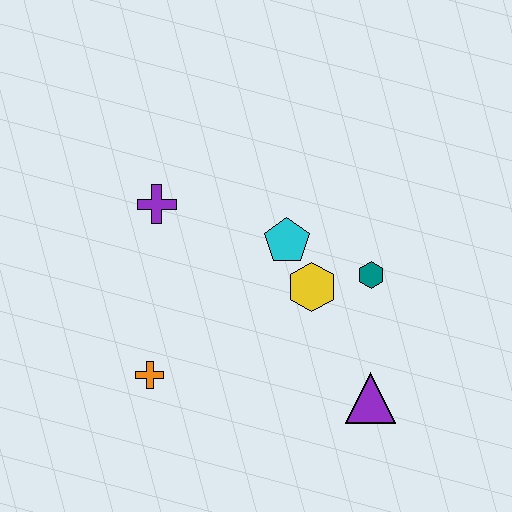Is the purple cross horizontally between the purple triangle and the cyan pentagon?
No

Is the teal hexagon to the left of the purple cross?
No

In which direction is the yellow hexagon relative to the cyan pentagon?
The yellow hexagon is below the cyan pentagon.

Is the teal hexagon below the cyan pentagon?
Yes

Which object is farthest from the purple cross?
The purple triangle is farthest from the purple cross.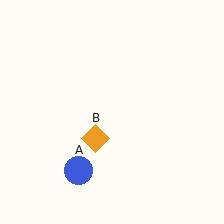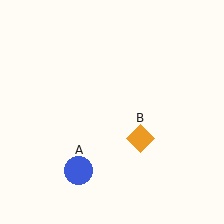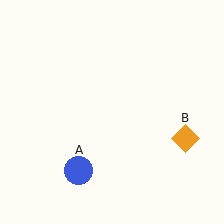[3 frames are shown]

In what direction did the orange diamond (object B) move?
The orange diamond (object B) moved right.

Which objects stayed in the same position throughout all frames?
Blue circle (object A) remained stationary.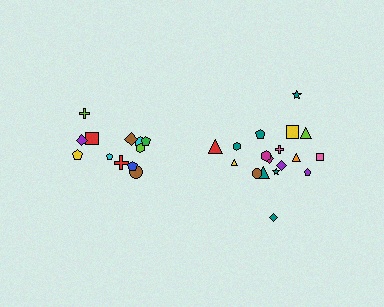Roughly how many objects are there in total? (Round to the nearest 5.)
Roughly 30 objects in total.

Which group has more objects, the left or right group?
The right group.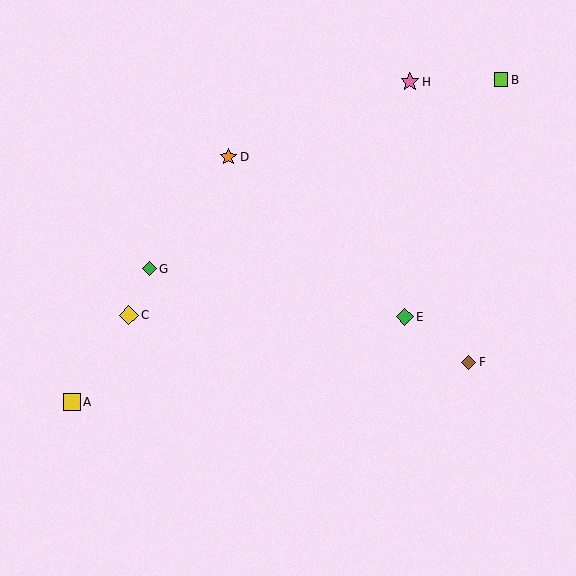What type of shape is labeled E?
Shape E is a green diamond.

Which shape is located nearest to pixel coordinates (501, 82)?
The lime square (labeled B) at (501, 80) is nearest to that location.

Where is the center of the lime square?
The center of the lime square is at (501, 80).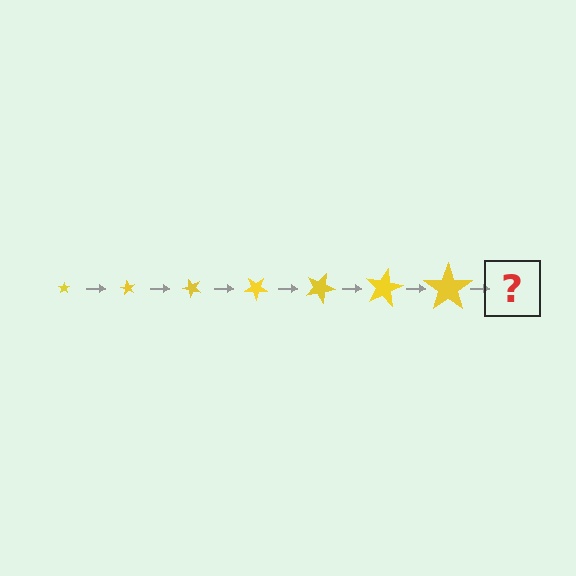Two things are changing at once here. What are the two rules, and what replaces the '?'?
The two rules are that the star grows larger each step and it rotates 60 degrees each step. The '?' should be a star, larger than the previous one and rotated 420 degrees from the start.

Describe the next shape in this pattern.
It should be a star, larger than the previous one and rotated 420 degrees from the start.